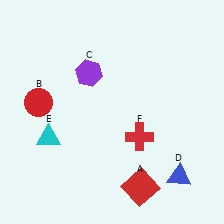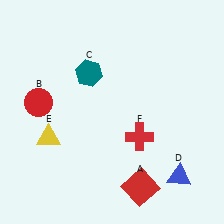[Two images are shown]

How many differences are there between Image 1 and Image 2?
There are 2 differences between the two images.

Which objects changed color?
C changed from purple to teal. E changed from cyan to yellow.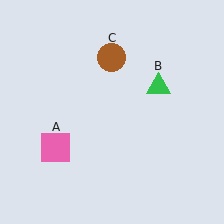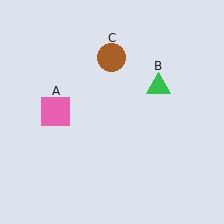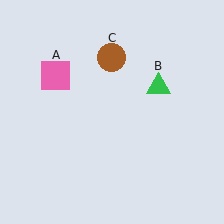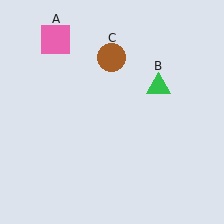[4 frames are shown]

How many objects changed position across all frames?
1 object changed position: pink square (object A).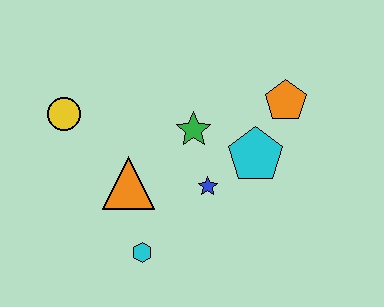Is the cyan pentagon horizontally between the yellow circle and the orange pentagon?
Yes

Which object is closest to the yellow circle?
The orange triangle is closest to the yellow circle.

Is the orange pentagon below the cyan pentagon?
No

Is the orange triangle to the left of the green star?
Yes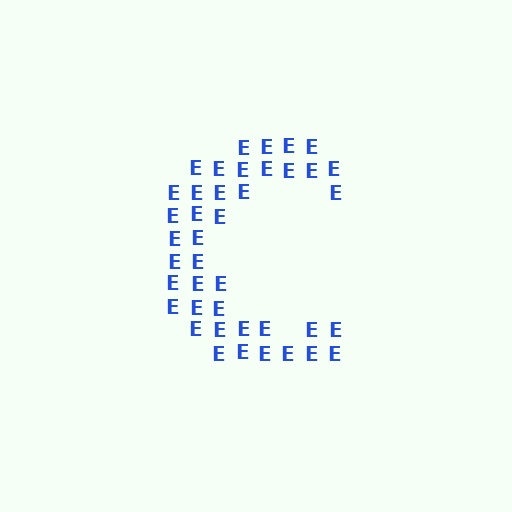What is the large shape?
The large shape is the letter C.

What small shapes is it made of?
It is made of small letter E's.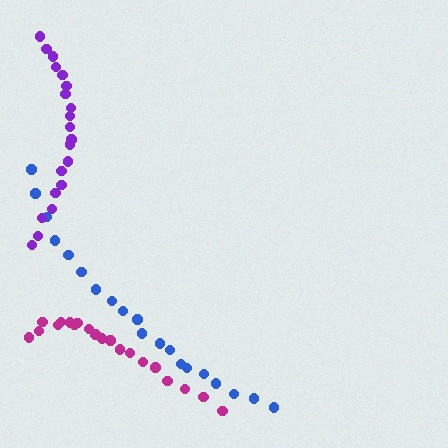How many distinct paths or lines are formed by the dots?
There are 3 distinct paths.